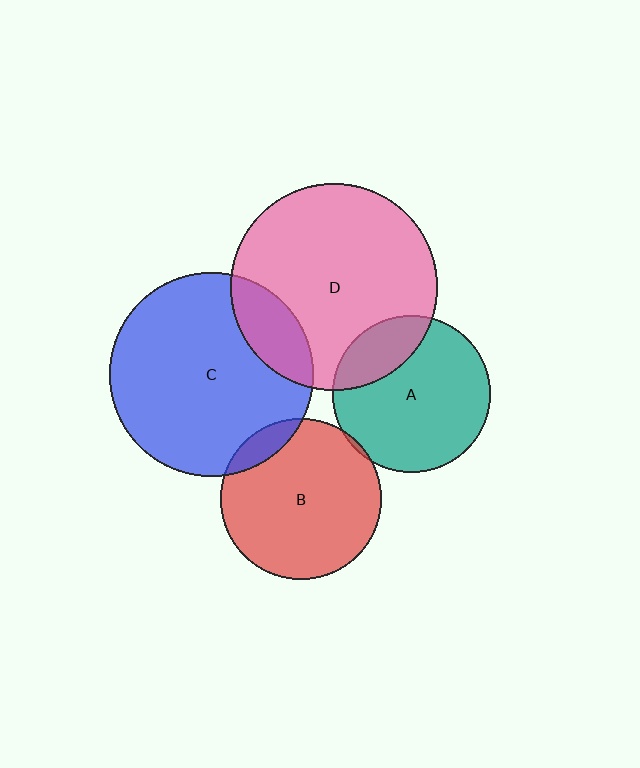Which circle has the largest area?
Circle D (pink).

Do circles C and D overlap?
Yes.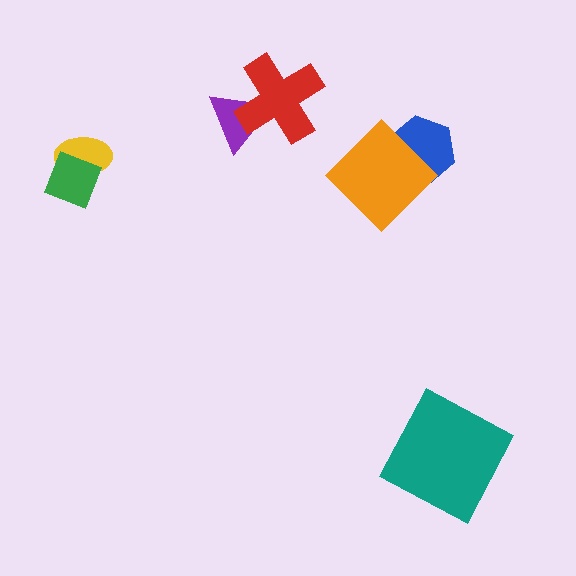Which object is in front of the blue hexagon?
The orange diamond is in front of the blue hexagon.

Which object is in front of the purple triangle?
The red cross is in front of the purple triangle.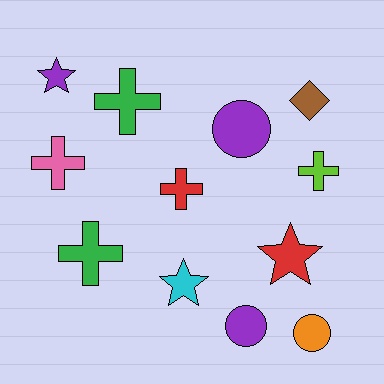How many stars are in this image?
There are 3 stars.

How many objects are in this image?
There are 12 objects.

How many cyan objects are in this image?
There is 1 cyan object.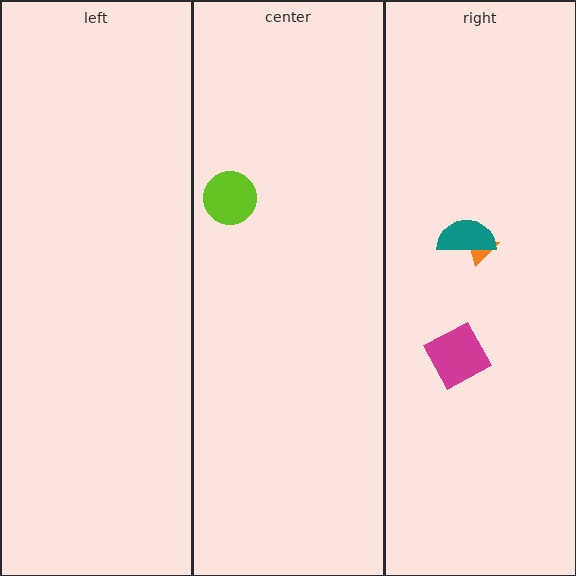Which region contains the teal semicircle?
The right region.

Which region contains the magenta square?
The right region.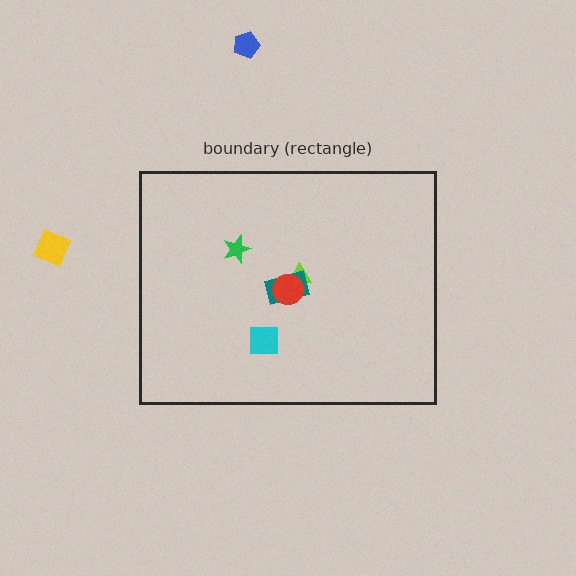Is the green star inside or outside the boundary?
Inside.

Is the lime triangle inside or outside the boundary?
Inside.